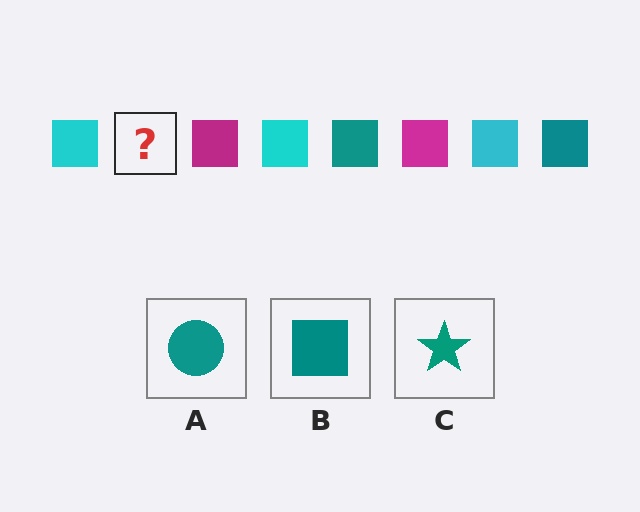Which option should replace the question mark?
Option B.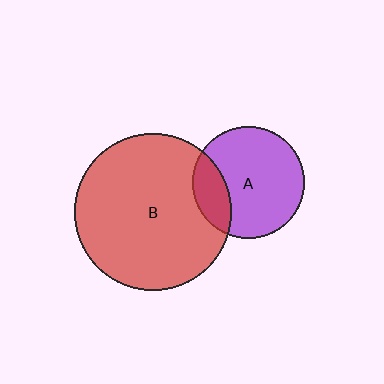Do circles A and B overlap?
Yes.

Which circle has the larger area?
Circle B (red).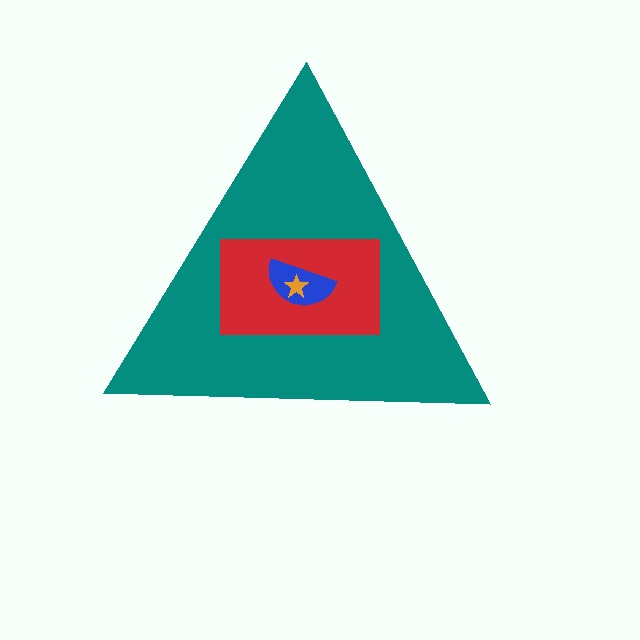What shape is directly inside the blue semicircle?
The orange star.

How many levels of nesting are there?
4.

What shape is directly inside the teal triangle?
The red rectangle.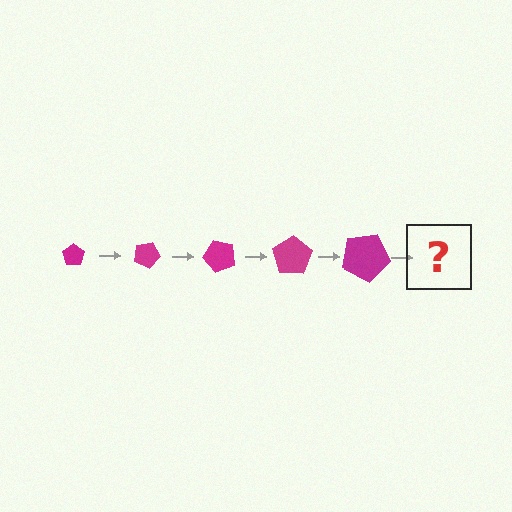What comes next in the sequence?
The next element should be a pentagon, larger than the previous one and rotated 125 degrees from the start.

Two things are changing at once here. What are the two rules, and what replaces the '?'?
The two rules are that the pentagon grows larger each step and it rotates 25 degrees each step. The '?' should be a pentagon, larger than the previous one and rotated 125 degrees from the start.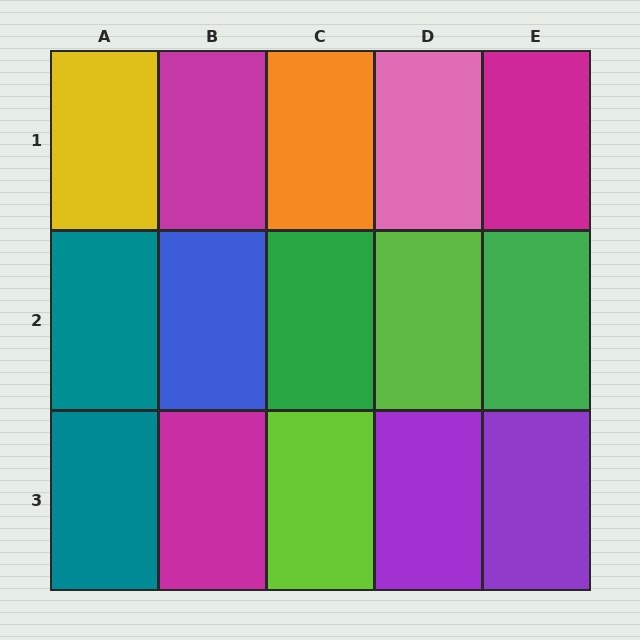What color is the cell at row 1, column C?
Orange.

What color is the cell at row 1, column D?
Pink.